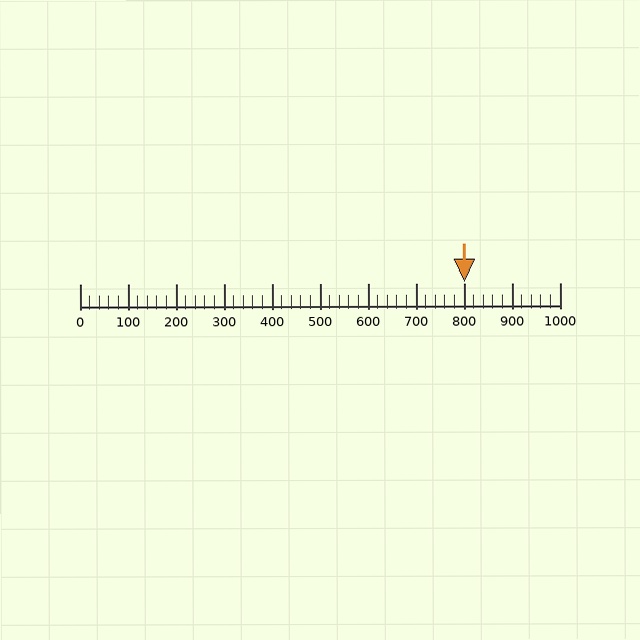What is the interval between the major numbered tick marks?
The major tick marks are spaced 100 units apart.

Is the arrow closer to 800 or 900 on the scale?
The arrow is closer to 800.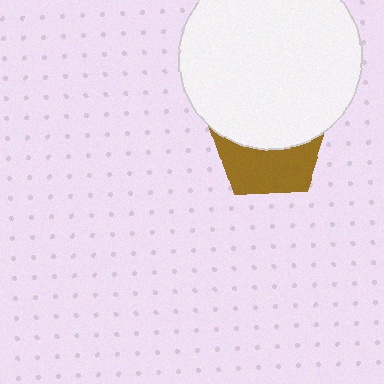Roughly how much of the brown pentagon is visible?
About half of it is visible (roughly 47%).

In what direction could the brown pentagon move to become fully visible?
The brown pentagon could move down. That would shift it out from behind the white circle entirely.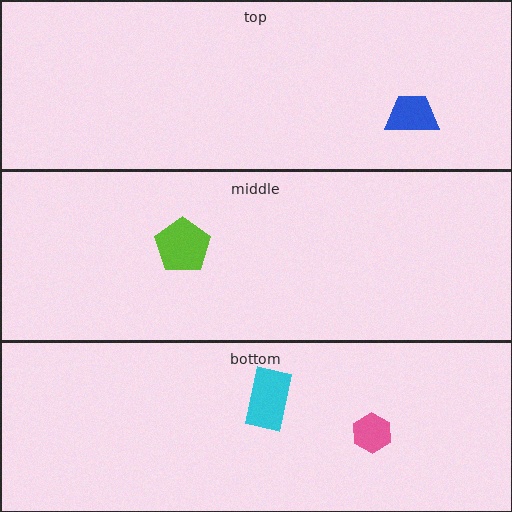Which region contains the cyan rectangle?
The bottom region.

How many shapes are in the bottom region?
2.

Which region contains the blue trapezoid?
The top region.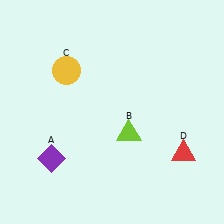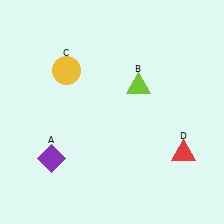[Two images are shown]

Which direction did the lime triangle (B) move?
The lime triangle (B) moved up.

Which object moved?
The lime triangle (B) moved up.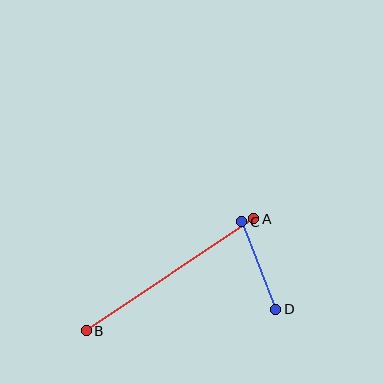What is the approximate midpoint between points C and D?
The midpoint is at approximately (259, 266) pixels.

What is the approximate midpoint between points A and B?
The midpoint is at approximately (170, 275) pixels.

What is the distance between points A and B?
The distance is approximately 201 pixels.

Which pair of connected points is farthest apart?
Points A and B are farthest apart.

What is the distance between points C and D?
The distance is approximately 94 pixels.